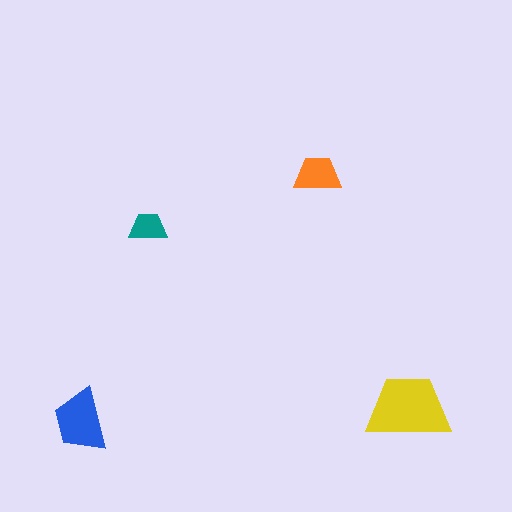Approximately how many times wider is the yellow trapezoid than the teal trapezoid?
About 2 times wider.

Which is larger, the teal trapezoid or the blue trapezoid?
The blue one.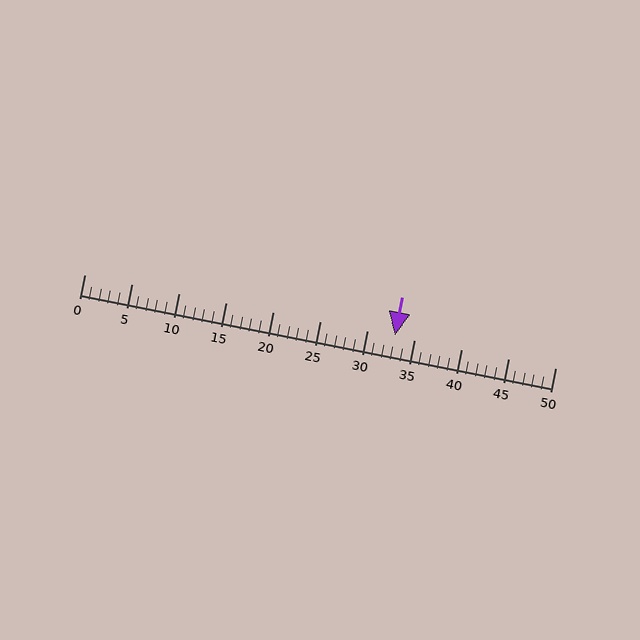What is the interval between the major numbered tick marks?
The major tick marks are spaced 5 units apart.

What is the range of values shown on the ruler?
The ruler shows values from 0 to 50.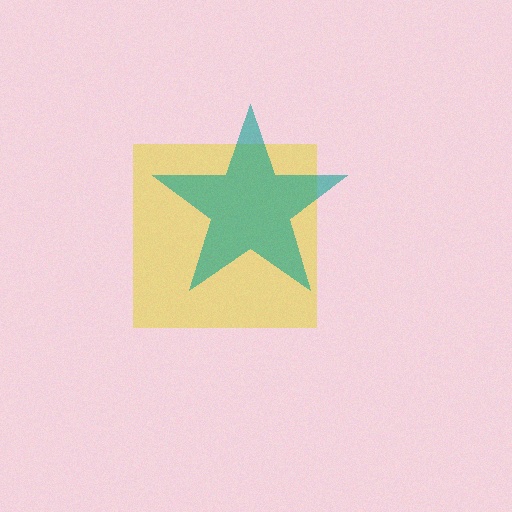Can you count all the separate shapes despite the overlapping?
Yes, there are 2 separate shapes.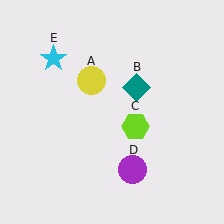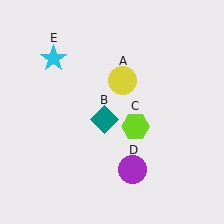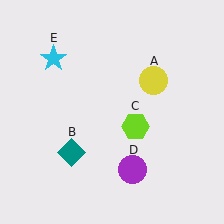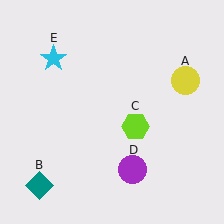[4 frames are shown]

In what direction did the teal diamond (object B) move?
The teal diamond (object B) moved down and to the left.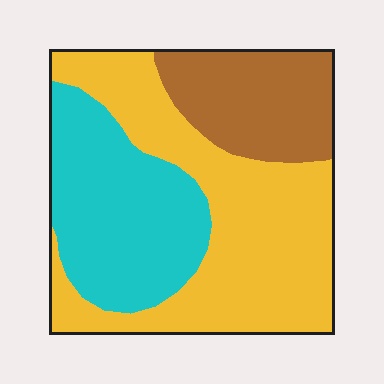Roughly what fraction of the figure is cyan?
Cyan takes up about one third (1/3) of the figure.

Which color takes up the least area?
Brown, at roughly 20%.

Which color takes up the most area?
Yellow, at roughly 50%.